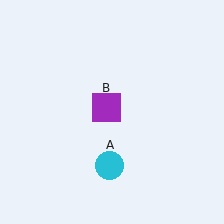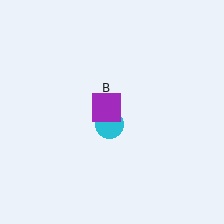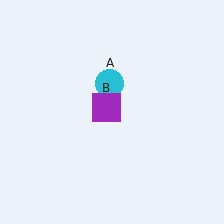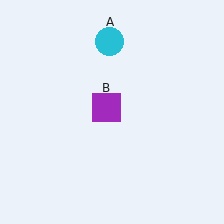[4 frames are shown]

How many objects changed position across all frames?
1 object changed position: cyan circle (object A).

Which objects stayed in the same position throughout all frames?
Purple square (object B) remained stationary.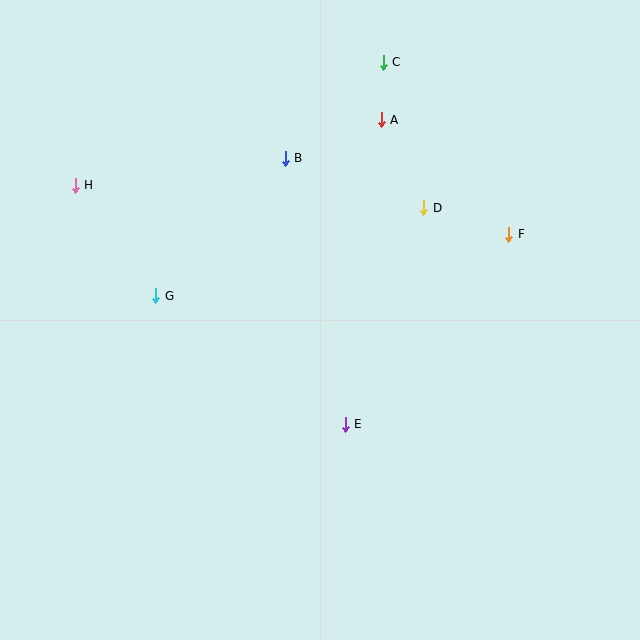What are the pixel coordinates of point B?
Point B is at (285, 158).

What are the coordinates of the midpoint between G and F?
The midpoint between G and F is at (332, 265).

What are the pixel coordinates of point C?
Point C is at (383, 62).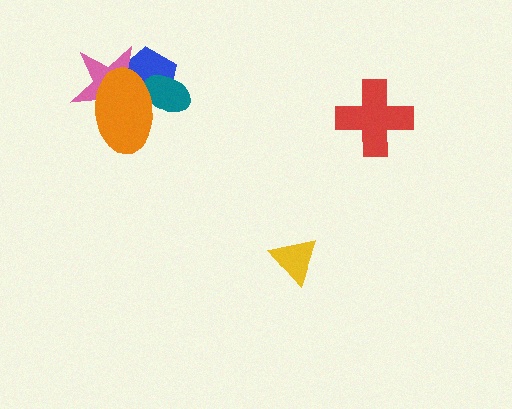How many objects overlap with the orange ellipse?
3 objects overlap with the orange ellipse.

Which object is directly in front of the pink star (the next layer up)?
The teal ellipse is directly in front of the pink star.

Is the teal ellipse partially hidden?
Yes, it is partially covered by another shape.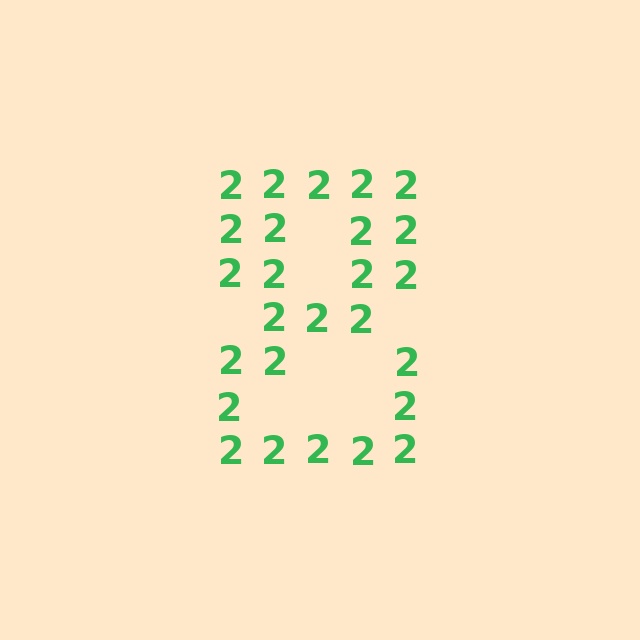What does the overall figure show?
The overall figure shows the digit 8.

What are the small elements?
The small elements are digit 2's.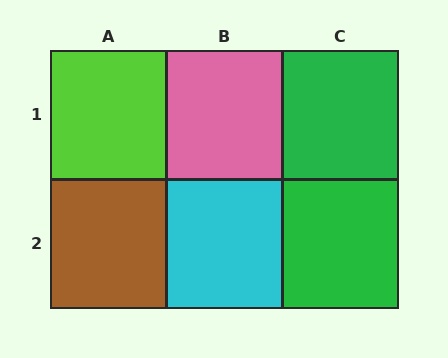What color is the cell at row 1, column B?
Pink.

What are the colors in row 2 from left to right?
Brown, cyan, green.